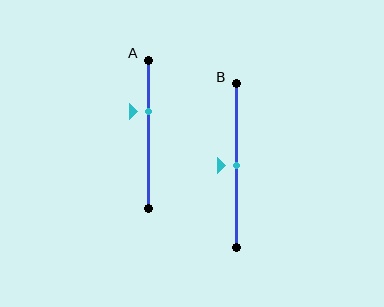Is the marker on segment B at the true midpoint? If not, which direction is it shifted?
Yes, the marker on segment B is at the true midpoint.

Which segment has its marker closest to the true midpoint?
Segment B has its marker closest to the true midpoint.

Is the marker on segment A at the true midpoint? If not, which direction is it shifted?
No, the marker on segment A is shifted upward by about 16% of the segment length.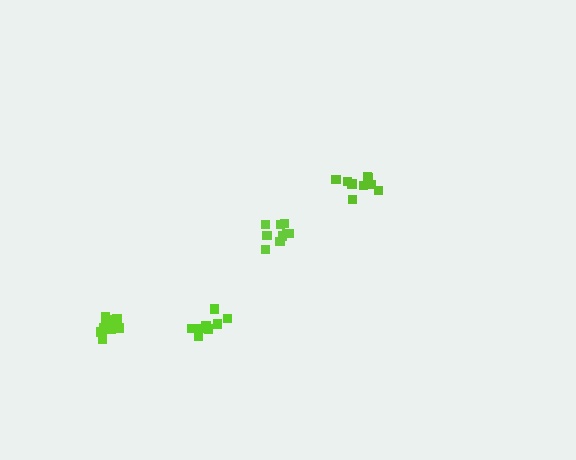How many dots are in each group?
Group 1: 8 dots, Group 2: 12 dots, Group 3: 10 dots, Group 4: 9 dots (39 total).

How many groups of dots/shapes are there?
There are 4 groups.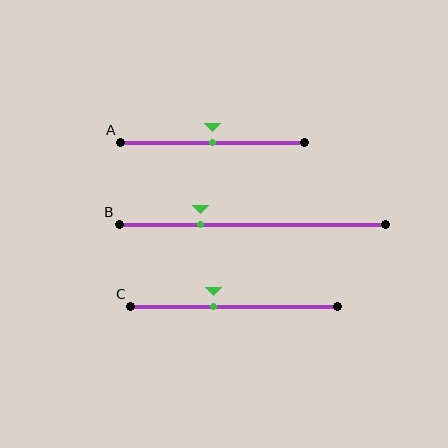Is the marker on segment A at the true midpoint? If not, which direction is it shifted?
Yes, the marker on segment A is at the true midpoint.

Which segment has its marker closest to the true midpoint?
Segment A has its marker closest to the true midpoint.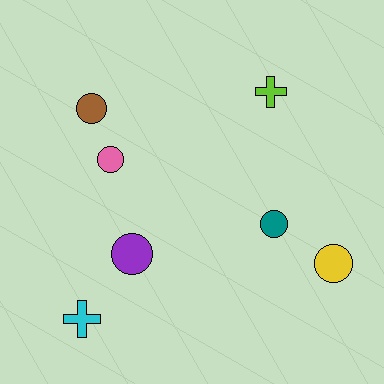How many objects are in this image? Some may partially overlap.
There are 7 objects.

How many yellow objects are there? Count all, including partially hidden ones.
There is 1 yellow object.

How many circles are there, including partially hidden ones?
There are 5 circles.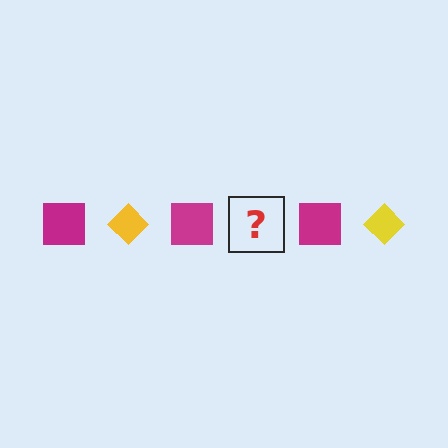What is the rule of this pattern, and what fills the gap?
The rule is that the pattern alternates between magenta square and yellow diamond. The gap should be filled with a yellow diamond.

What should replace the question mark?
The question mark should be replaced with a yellow diamond.